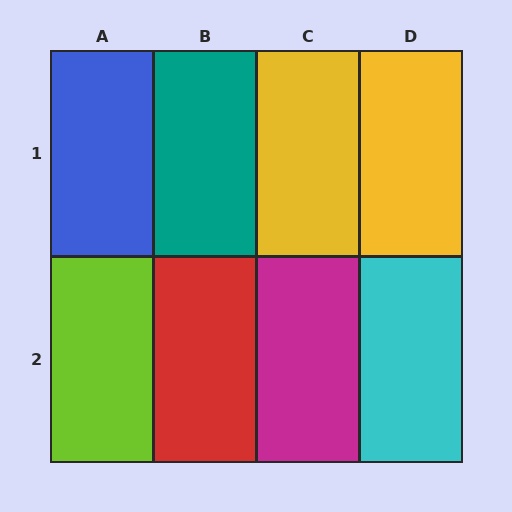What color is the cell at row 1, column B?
Teal.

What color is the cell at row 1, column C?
Yellow.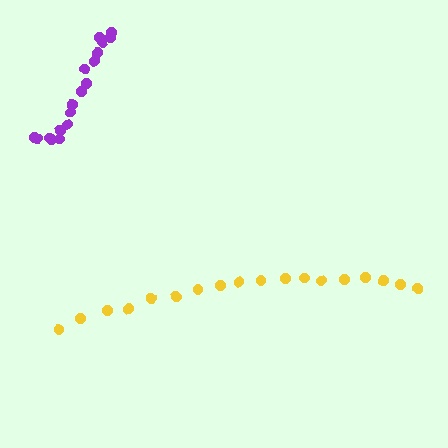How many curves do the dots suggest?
There are 2 distinct paths.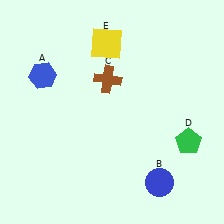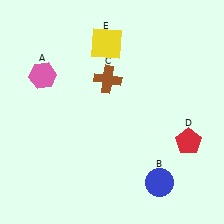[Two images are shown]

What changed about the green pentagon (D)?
In Image 1, D is green. In Image 2, it changed to red.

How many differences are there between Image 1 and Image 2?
There are 2 differences between the two images.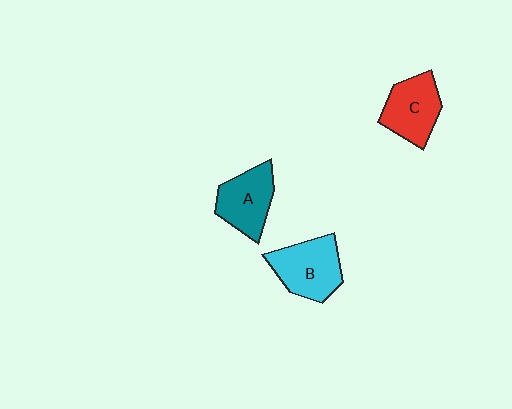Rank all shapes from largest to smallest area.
From largest to smallest: B (cyan), C (red), A (teal).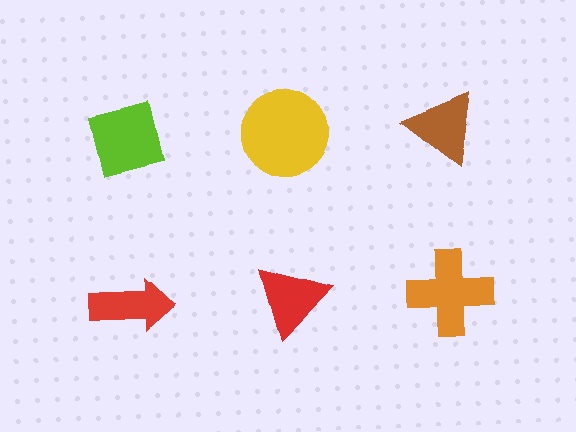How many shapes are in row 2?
3 shapes.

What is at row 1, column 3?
A brown triangle.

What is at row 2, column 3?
An orange cross.